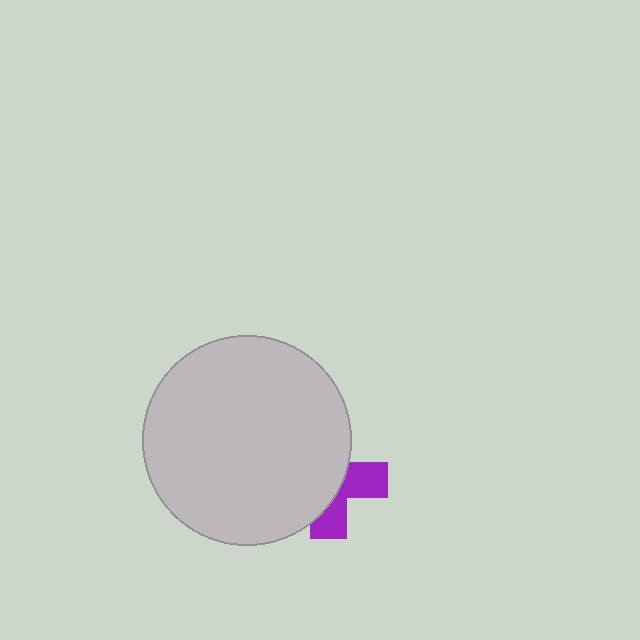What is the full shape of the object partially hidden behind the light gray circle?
The partially hidden object is a purple cross.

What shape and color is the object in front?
The object in front is a light gray circle.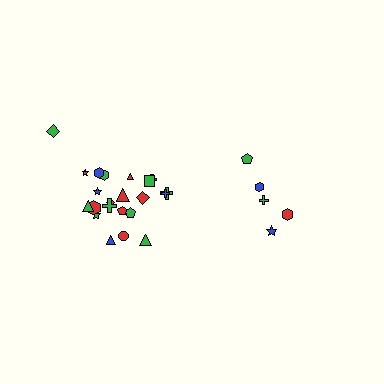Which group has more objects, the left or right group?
The left group.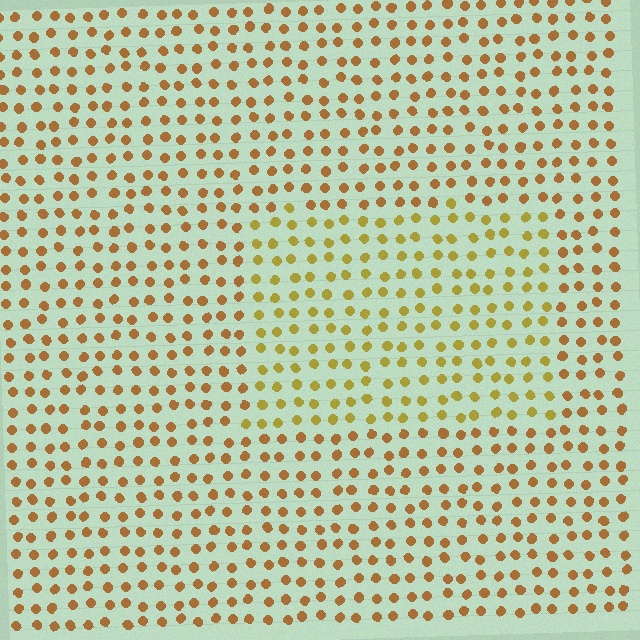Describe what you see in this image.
The image is filled with small brown elements in a uniform arrangement. A rectangle-shaped region is visible where the elements are tinted to a slightly different hue, forming a subtle color boundary.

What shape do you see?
I see a rectangle.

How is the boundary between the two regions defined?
The boundary is defined purely by a slight shift in hue (about 25 degrees). Spacing, size, and orientation are identical on both sides.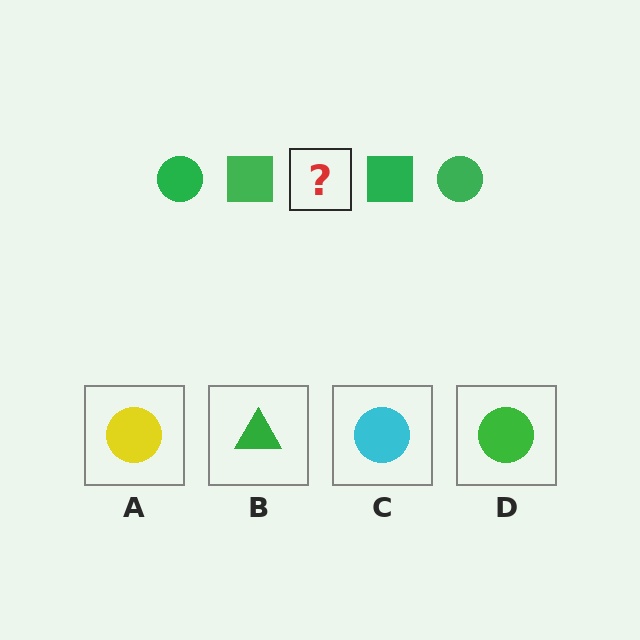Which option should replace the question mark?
Option D.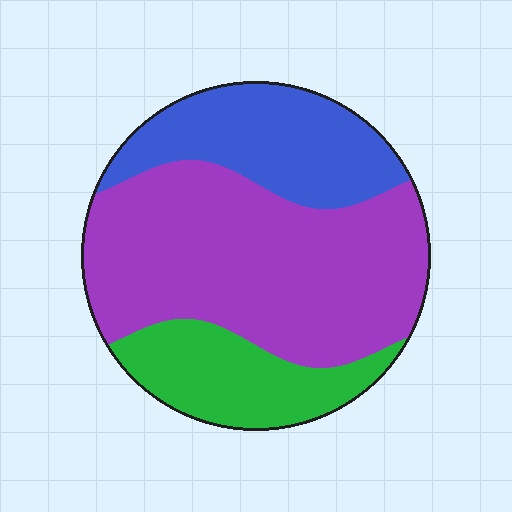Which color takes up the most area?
Purple, at roughly 55%.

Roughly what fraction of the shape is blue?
Blue takes up about one quarter (1/4) of the shape.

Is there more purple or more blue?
Purple.